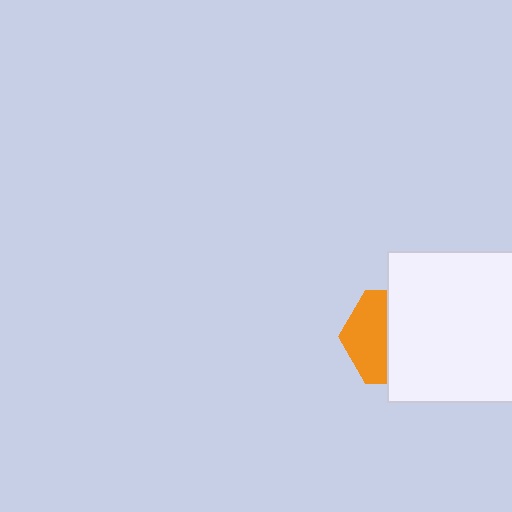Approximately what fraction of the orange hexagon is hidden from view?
Roughly 56% of the orange hexagon is hidden behind the white rectangle.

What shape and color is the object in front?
The object in front is a white rectangle.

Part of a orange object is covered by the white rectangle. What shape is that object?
It is a hexagon.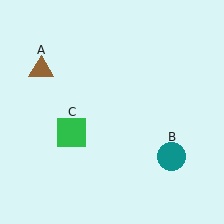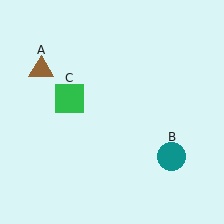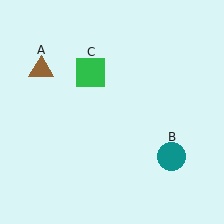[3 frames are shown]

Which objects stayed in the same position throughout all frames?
Brown triangle (object A) and teal circle (object B) remained stationary.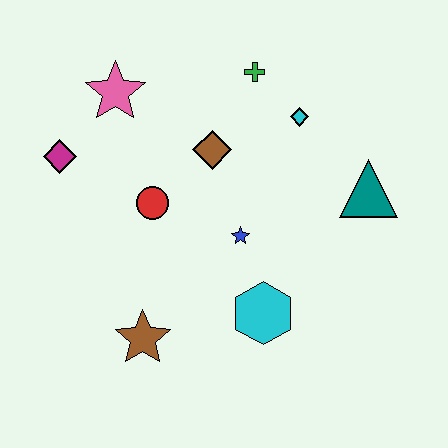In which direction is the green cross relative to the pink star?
The green cross is to the right of the pink star.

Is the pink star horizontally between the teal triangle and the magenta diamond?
Yes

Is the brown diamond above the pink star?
No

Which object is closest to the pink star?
The magenta diamond is closest to the pink star.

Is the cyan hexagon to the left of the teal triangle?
Yes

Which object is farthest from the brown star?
The green cross is farthest from the brown star.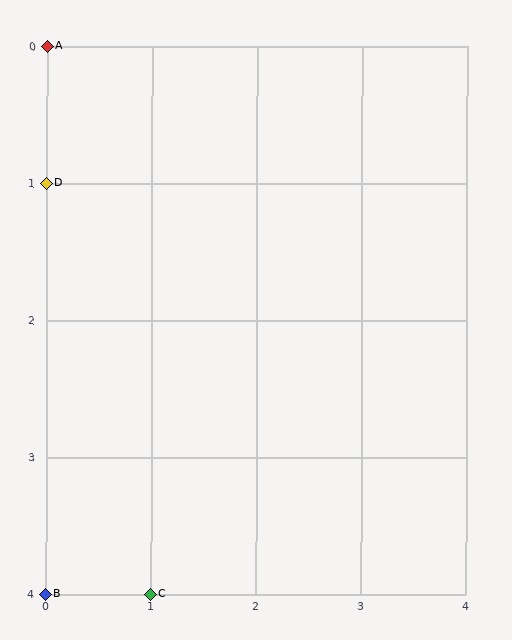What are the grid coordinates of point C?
Point C is at grid coordinates (1, 4).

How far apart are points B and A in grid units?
Points B and A are 4 rows apart.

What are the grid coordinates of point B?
Point B is at grid coordinates (0, 4).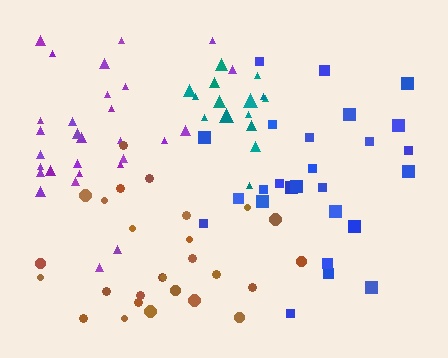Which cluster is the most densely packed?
Teal.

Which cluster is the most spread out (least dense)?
Blue.